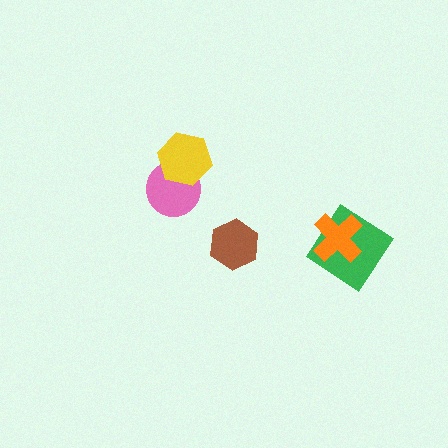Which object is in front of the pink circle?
The yellow hexagon is in front of the pink circle.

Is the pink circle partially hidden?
Yes, it is partially covered by another shape.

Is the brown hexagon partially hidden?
No, no other shape covers it.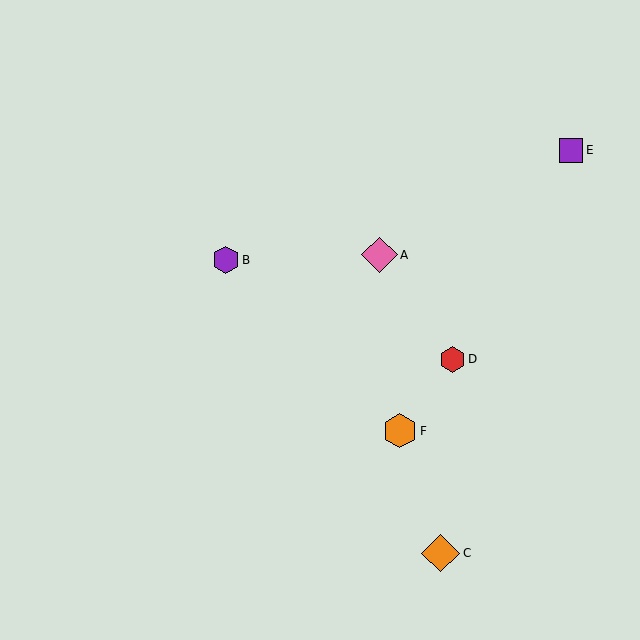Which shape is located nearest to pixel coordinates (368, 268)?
The pink diamond (labeled A) at (379, 255) is nearest to that location.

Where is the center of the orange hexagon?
The center of the orange hexagon is at (400, 431).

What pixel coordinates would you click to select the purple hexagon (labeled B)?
Click at (226, 260) to select the purple hexagon B.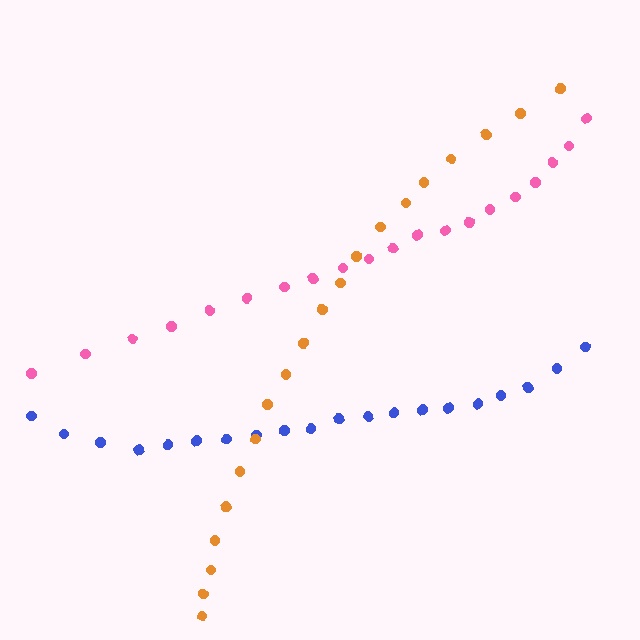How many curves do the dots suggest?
There are 3 distinct paths.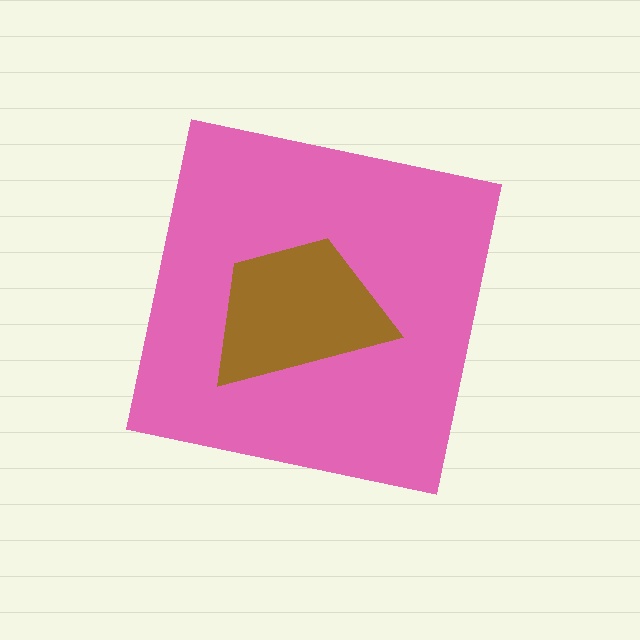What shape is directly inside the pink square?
The brown trapezoid.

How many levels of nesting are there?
2.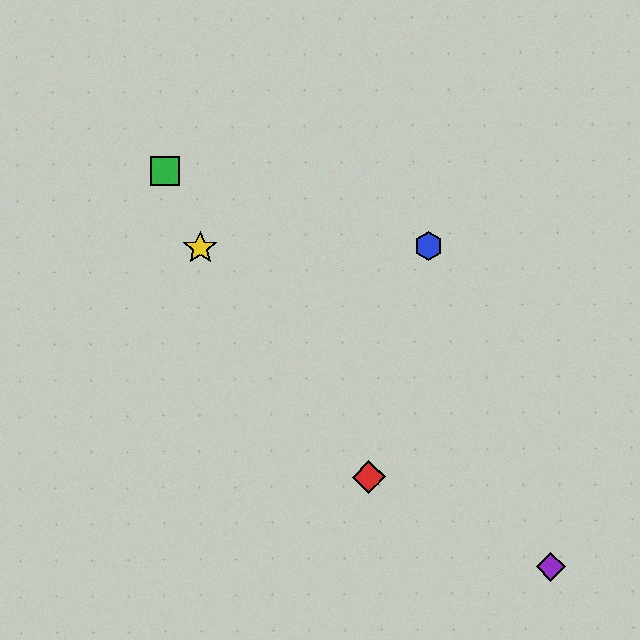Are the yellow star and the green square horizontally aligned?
No, the yellow star is at y≈248 and the green square is at y≈171.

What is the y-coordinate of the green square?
The green square is at y≈171.